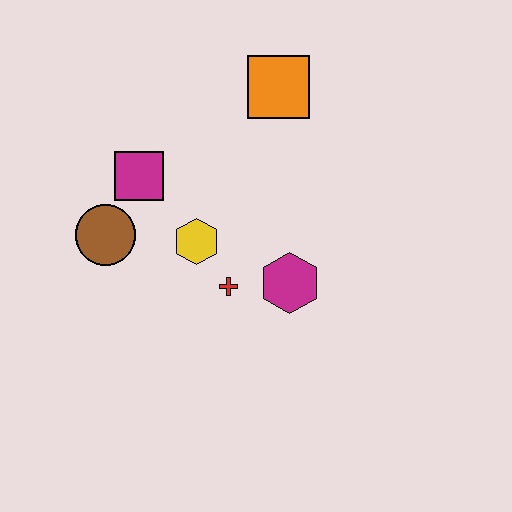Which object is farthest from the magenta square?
The magenta hexagon is farthest from the magenta square.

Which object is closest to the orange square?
The magenta square is closest to the orange square.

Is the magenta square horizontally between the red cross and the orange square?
No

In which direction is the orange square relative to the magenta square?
The orange square is to the right of the magenta square.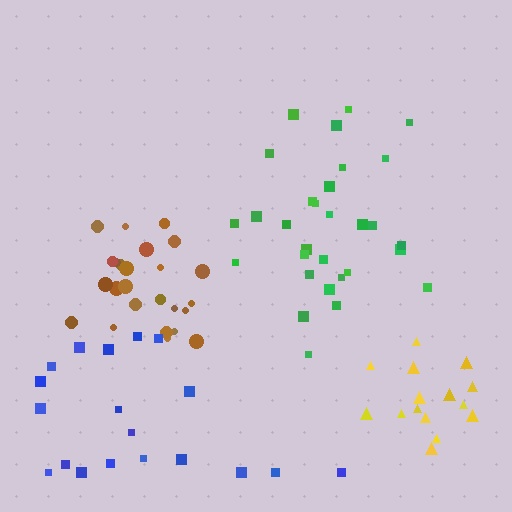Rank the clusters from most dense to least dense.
brown, green, yellow, blue.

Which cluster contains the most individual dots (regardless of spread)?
Green (30).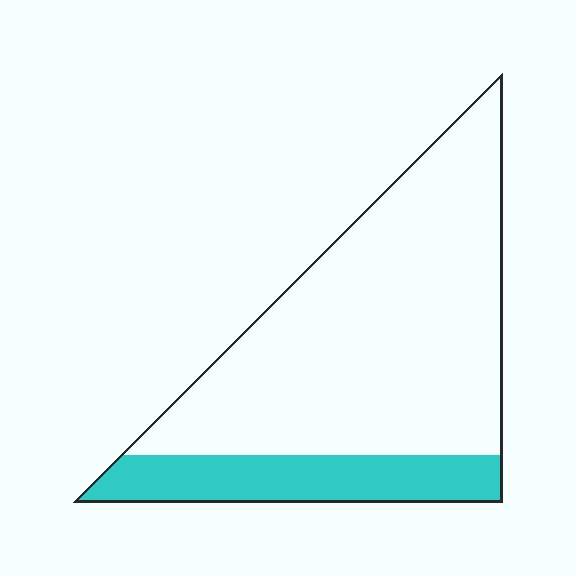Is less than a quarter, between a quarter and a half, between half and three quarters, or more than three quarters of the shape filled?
Less than a quarter.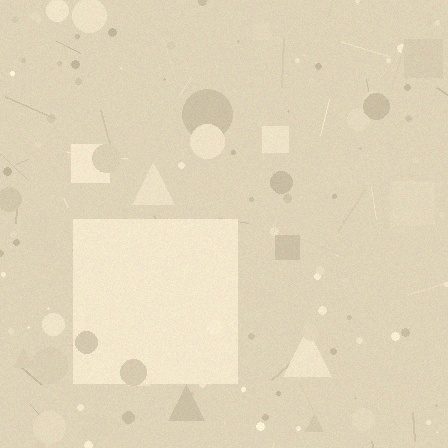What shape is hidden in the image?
A square is hidden in the image.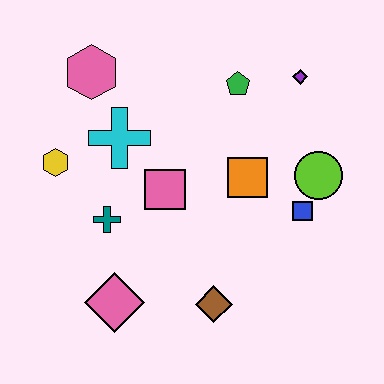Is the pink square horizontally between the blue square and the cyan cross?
Yes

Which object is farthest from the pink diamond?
The purple diamond is farthest from the pink diamond.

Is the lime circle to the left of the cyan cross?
No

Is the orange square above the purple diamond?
No